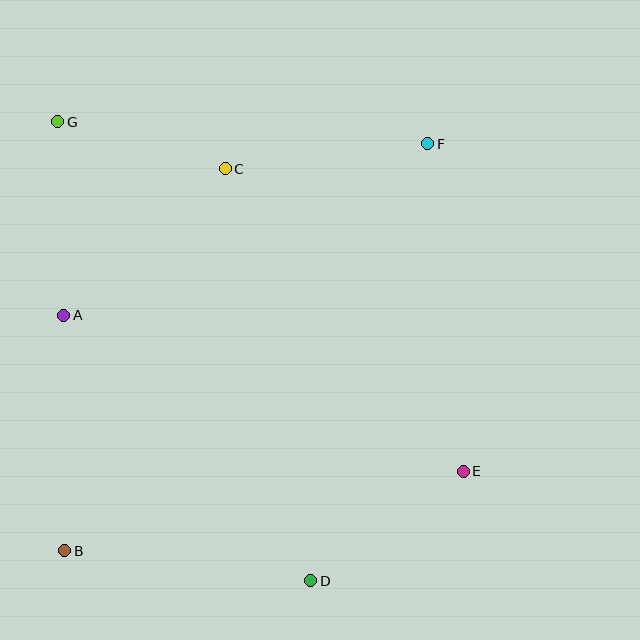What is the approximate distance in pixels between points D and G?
The distance between D and G is approximately 524 pixels.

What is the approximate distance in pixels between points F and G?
The distance between F and G is approximately 370 pixels.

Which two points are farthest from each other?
Points B and F are farthest from each other.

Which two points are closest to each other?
Points C and G are closest to each other.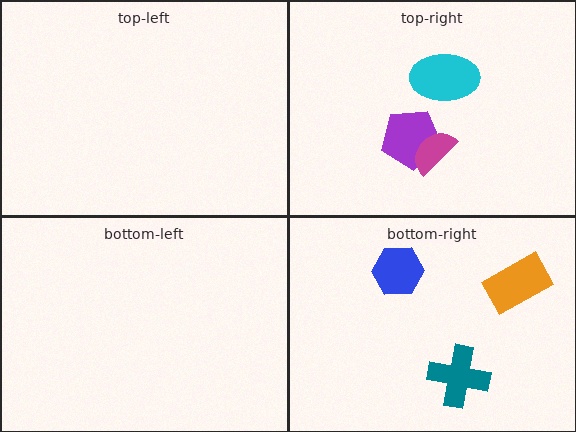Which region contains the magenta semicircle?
The top-right region.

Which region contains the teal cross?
The bottom-right region.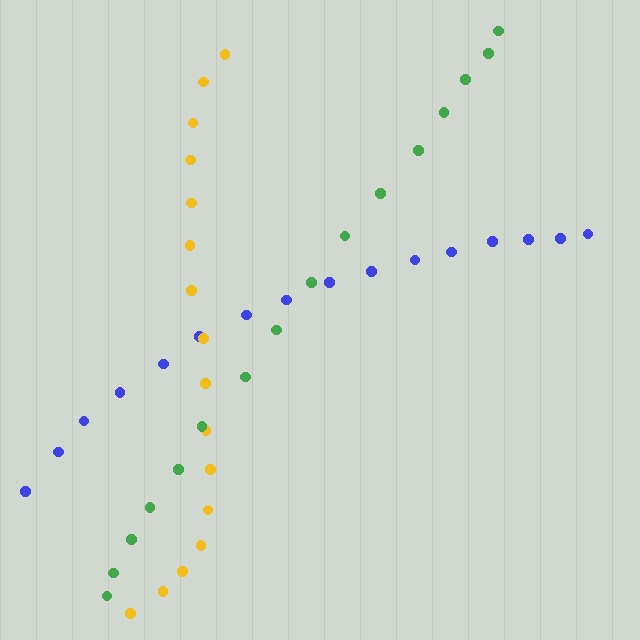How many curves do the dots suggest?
There are 3 distinct paths.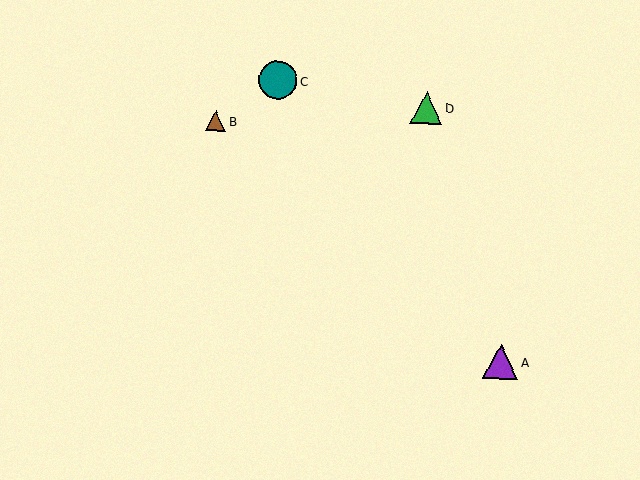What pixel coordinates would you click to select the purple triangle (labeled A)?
Click at (501, 362) to select the purple triangle A.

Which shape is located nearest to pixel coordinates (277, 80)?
The teal circle (labeled C) at (278, 80) is nearest to that location.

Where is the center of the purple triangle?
The center of the purple triangle is at (501, 362).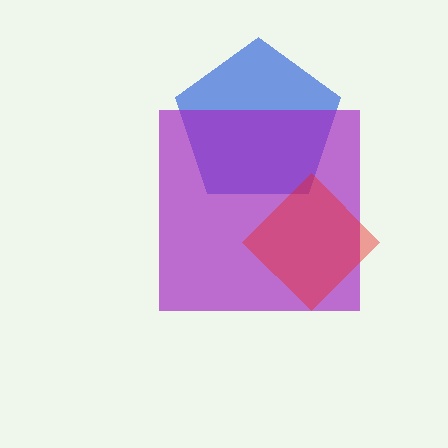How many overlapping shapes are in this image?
There are 3 overlapping shapes in the image.